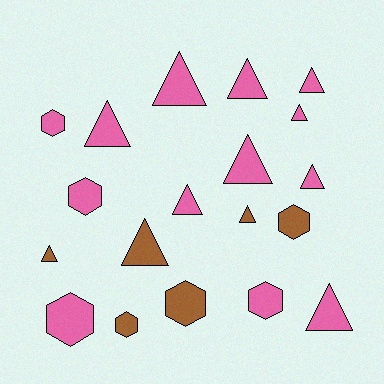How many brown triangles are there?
There are 3 brown triangles.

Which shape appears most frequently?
Triangle, with 12 objects.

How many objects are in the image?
There are 19 objects.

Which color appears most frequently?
Pink, with 13 objects.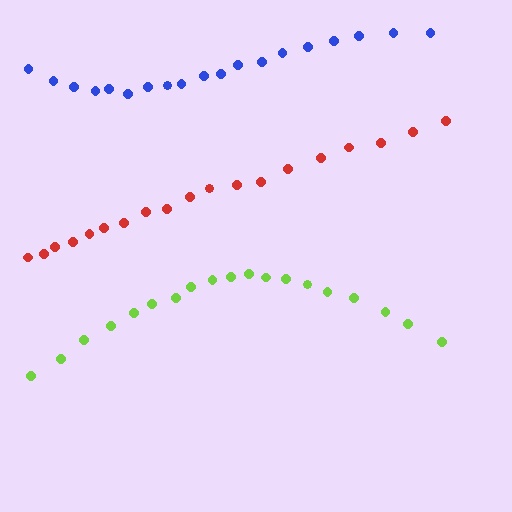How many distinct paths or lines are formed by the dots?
There are 3 distinct paths.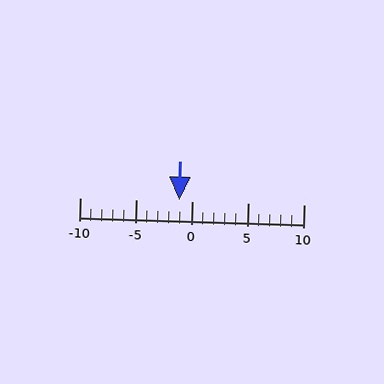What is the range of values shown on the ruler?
The ruler shows values from -10 to 10.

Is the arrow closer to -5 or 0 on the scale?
The arrow is closer to 0.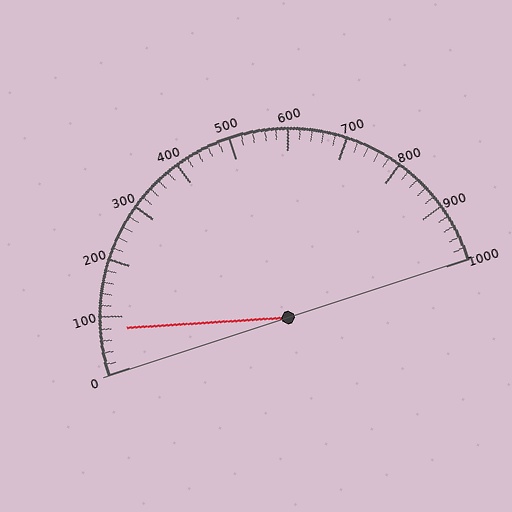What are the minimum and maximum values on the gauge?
The gauge ranges from 0 to 1000.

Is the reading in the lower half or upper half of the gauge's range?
The reading is in the lower half of the range (0 to 1000).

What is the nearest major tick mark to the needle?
The nearest major tick mark is 100.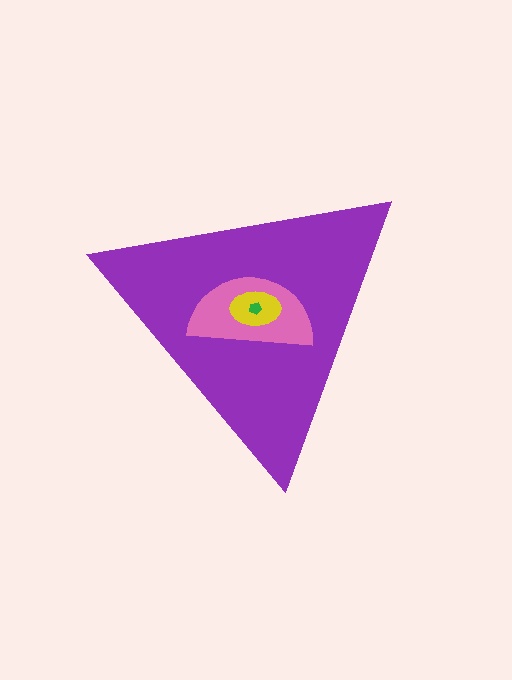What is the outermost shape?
The purple triangle.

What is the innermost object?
The green pentagon.